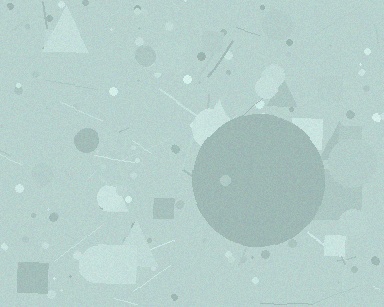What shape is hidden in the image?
A circle is hidden in the image.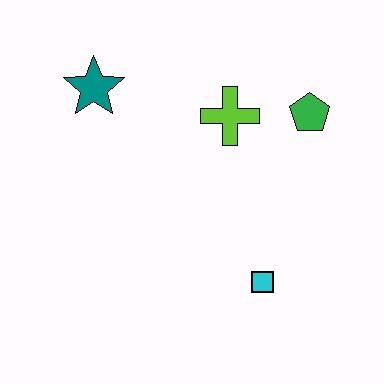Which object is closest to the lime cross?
The green pentagon is closest to the lime cross.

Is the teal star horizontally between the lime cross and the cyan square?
No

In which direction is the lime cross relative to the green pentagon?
The lime cross is to the left of the green pentagon.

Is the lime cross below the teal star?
Yes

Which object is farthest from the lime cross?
The cyan square is farthest from the lime cross.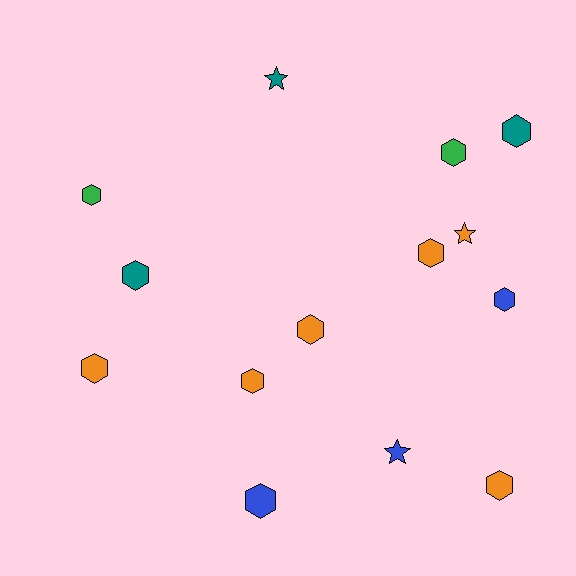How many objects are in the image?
There are 14 objects.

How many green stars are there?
There are no green stars.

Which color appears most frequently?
Orange, with 6 objects.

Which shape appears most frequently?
Hexagon, with 11 objects.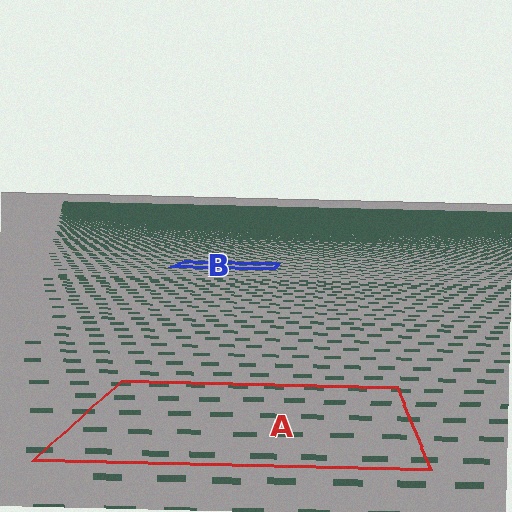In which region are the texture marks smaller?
The texture marks are smaller in region B, because it is farther away.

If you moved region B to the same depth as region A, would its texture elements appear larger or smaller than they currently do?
They would appear larger. At a closer depth, the same texture elements are projected at a bigger on-screen size.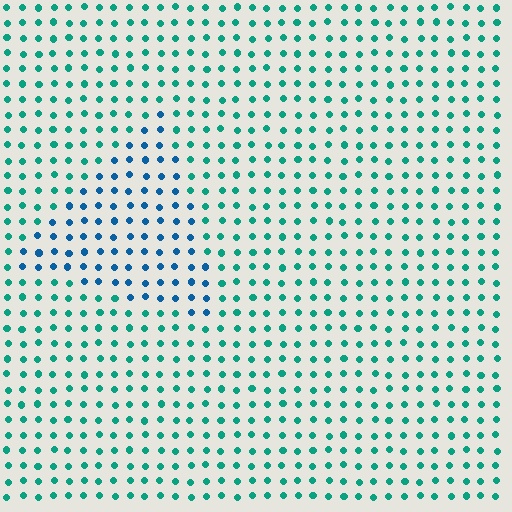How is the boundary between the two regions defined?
The boundary is defined purely by a slight shift in hue (about 38 degrees). Spacing, size, and orientation are identical on both sides.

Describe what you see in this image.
The image is filled with small teal elements in a uniform arrangement. A triangle-shaped region is visible where the elements are tinted to a slightly different hue, forming a subtle color boundary.